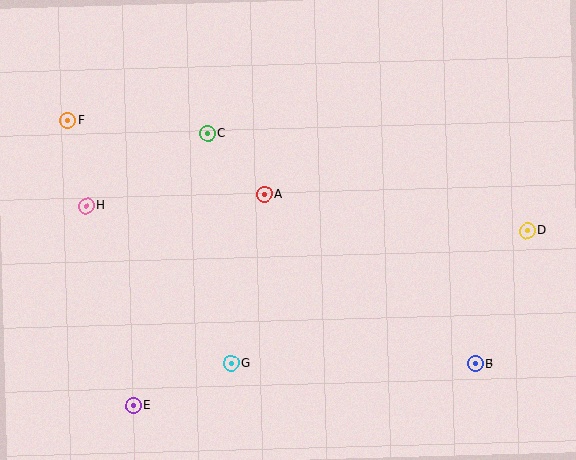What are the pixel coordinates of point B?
Point B is at (475, 364).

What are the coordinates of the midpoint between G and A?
The midpoint between G and A is at (248, 279).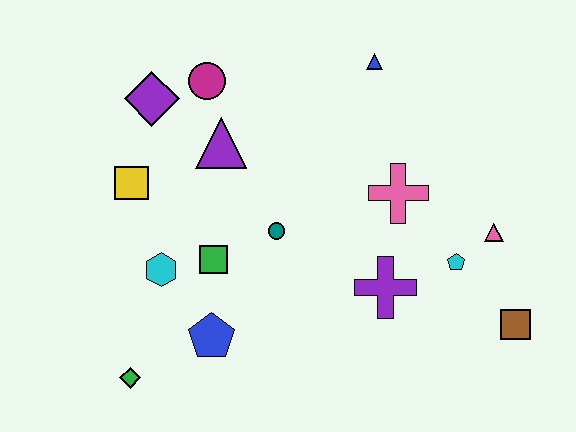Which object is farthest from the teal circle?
The brown square is farthest from the teal circle.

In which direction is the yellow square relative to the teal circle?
The yellow square is to the left of the teal circle.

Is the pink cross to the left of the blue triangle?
No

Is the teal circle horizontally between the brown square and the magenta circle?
Yes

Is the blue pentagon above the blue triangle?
No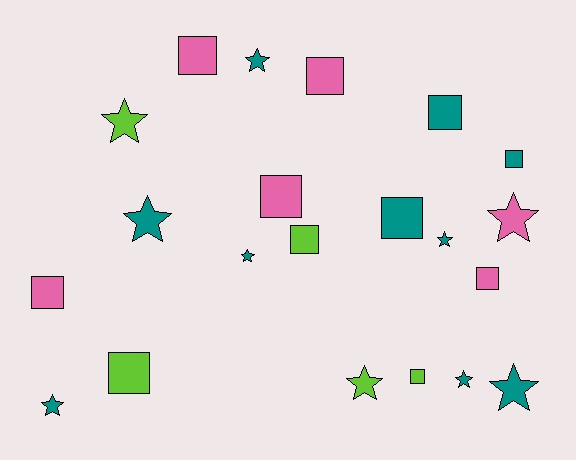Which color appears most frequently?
Teal, with 10 objects.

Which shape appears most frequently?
Square, with 11 objects.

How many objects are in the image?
There are 21 objects.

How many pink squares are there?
There are 5 pink squares.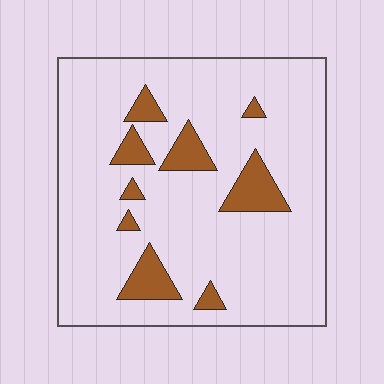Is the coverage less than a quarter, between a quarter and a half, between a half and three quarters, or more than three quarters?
Less than a quarter.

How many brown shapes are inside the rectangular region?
9.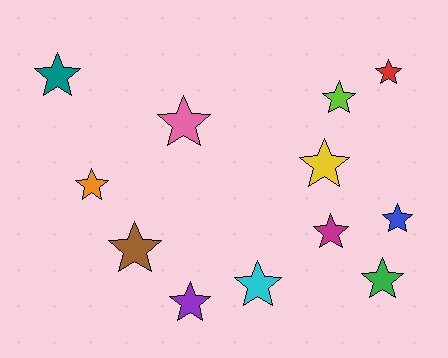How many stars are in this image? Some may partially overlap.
There are 12 stars.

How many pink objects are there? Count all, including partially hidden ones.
There is 1 pink object.